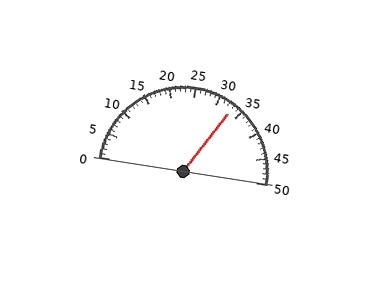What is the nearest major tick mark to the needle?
The nearest major tick mark is 35.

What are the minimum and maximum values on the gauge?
The gauge ranges from 0 to 50.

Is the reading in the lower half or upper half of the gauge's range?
The reading is in the upper half of the range (0 to 50).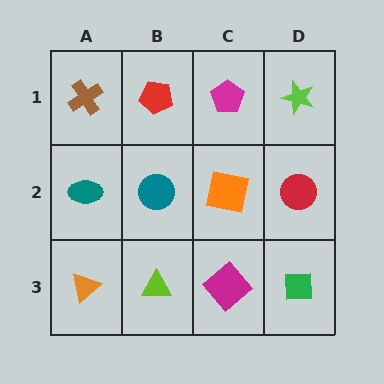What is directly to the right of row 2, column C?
A red circle.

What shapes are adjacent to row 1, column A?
A teal ellipse (row 2, column A), a red pentagon (row 1, column B).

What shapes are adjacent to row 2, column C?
A magenta pentagon (row 1, column C), a magenta diamond (row 3, column C), a teal circle (row 2, column B), a red circle (row 2, column D).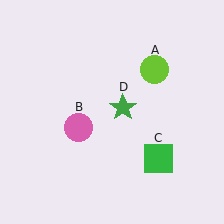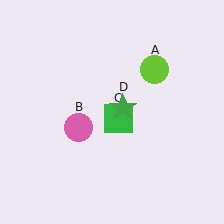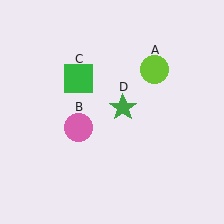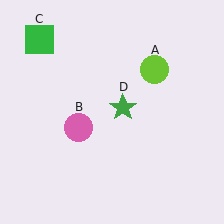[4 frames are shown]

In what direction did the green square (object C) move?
The green square (object C) moved up and to the left.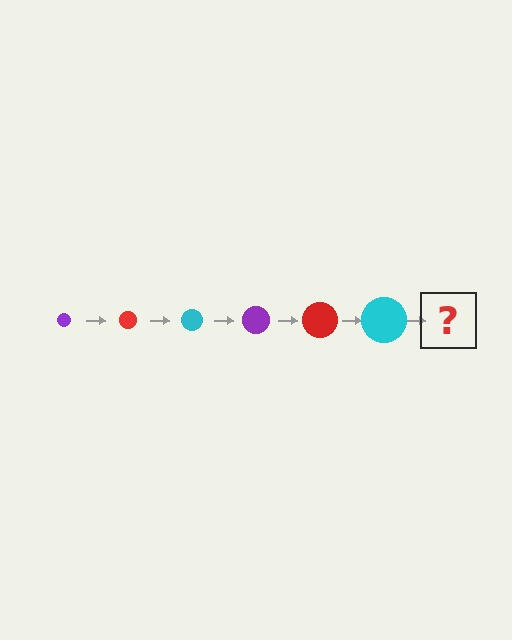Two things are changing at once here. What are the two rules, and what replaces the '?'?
The two rules are that the circle grows larger each step and the color cycles through purple, red, and cyan. The '?' should be a purple circle, larger than the previous one.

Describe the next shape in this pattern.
It should be a purple circle, larger than the previous one.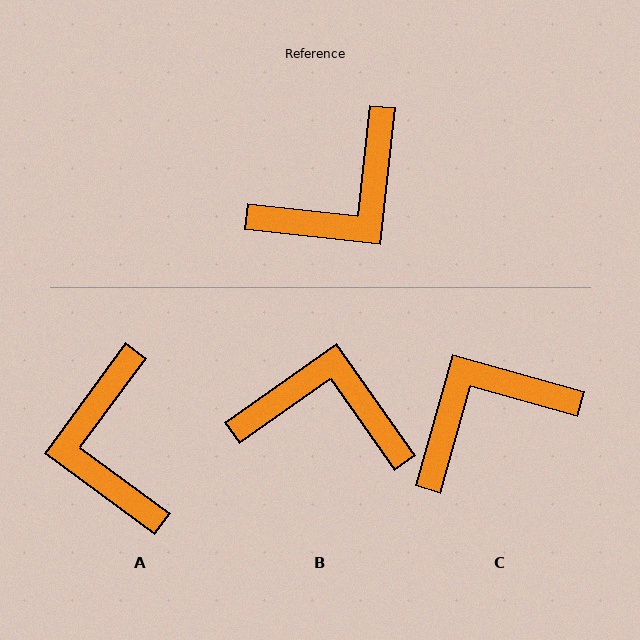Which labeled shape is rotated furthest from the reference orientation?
C, about 170 degrees away.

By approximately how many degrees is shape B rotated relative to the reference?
Approximately 131 degrees counter-clockwise.